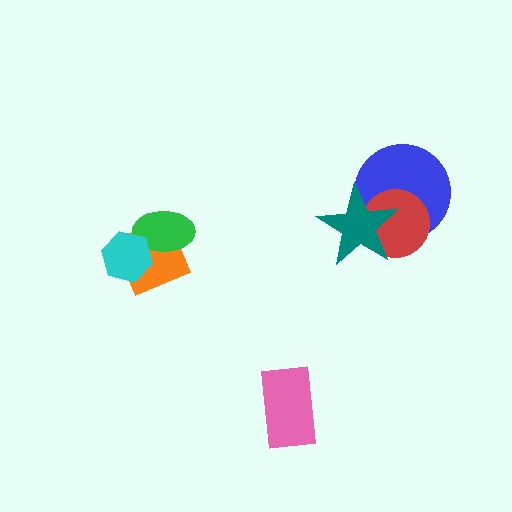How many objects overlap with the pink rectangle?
0 objects overlap with the pink rectangle.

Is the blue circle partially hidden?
Yes, it is partially covered by another shape.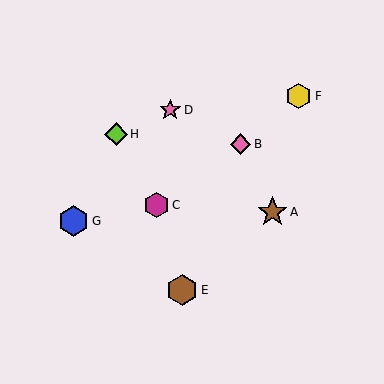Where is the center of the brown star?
The center of the brown star is at (272, 212).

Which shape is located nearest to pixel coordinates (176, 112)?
The pink star (labeled D) at (170, 110) is nearest to that location.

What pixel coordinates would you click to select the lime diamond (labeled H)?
Click at (116, 134) to select the lime diamond H.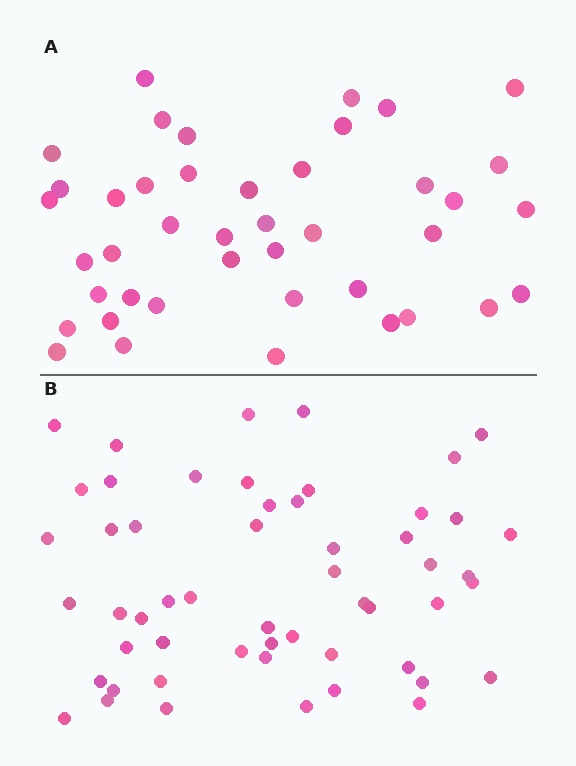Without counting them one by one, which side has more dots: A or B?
Region B (the bottom region) has more dots.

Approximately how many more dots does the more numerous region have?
Region B has roughly 12 or so more dots than region A.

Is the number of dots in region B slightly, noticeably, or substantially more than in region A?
Region B has noticeably more, but not dramatically so. The ratio is roughly 1.3 to 1.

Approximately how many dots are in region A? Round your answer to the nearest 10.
About 40 dots. (The exact count is 42, which rounds to 40.)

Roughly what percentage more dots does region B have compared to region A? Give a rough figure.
About 30% more.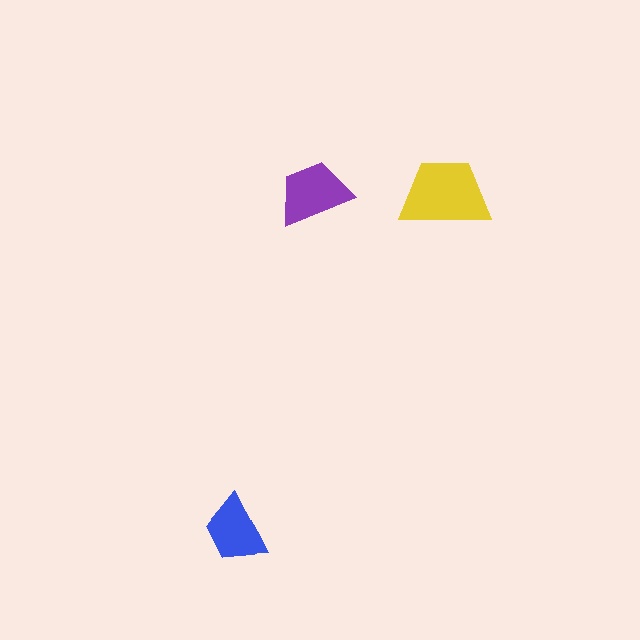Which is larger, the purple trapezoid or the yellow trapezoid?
The yellow one.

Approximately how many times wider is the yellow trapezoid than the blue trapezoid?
About 1.5 times wider.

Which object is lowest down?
The blue trapezoid is bottommost.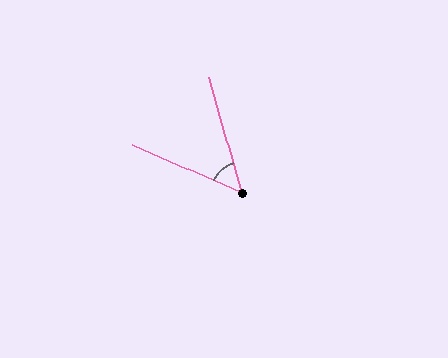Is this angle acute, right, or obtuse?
It is acute.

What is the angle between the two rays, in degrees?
Approximately 50 degrees.